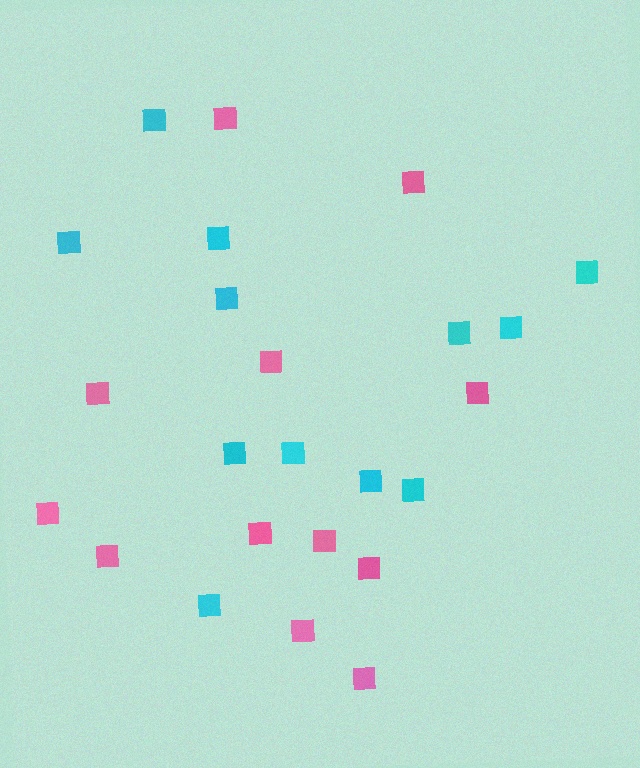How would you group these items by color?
There are 2 groups: one group of cyan squares (12) and one group of pink squares (12).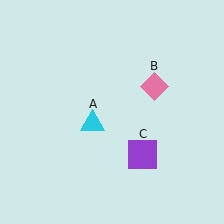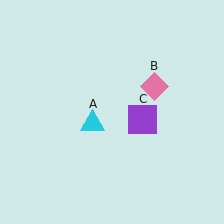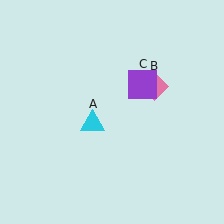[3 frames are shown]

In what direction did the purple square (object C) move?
The purple square (object C) moved up.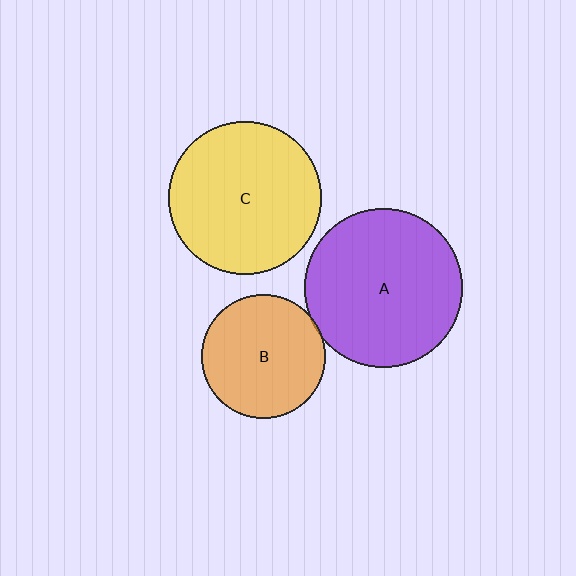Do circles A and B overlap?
Yes.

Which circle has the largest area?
Circle A (purple).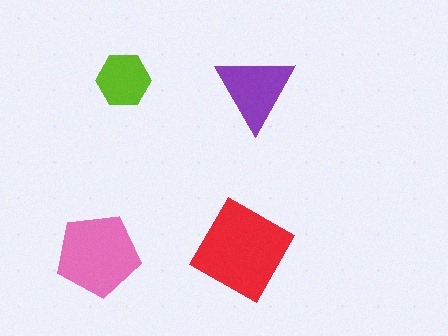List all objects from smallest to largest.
The lime hexagon, the purple triangle, the pink pentagon, the red square.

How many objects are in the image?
There are 4 objects in the image.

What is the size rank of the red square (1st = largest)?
1st.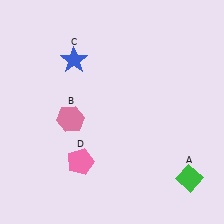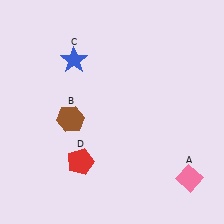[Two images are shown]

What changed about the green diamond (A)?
In Image 1, A is green. In Image 2, it changed to pink.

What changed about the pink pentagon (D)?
In Image 1, D is pink. In Image 2, it changed to red.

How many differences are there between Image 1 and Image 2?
There are 3 differences between the two images.